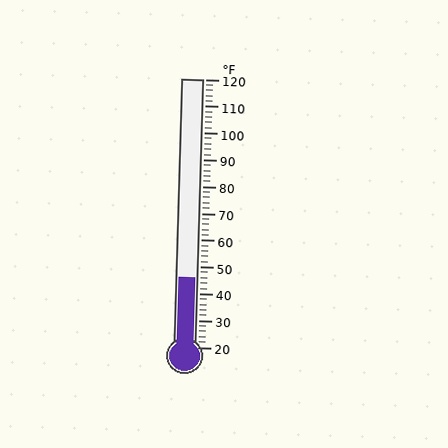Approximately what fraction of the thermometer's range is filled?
The thermometer is filled to approximately 25% of its range.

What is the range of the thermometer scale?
The thermometer scale ranges from 20°F to 120°F.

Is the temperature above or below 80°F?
The temperature is below 80°F.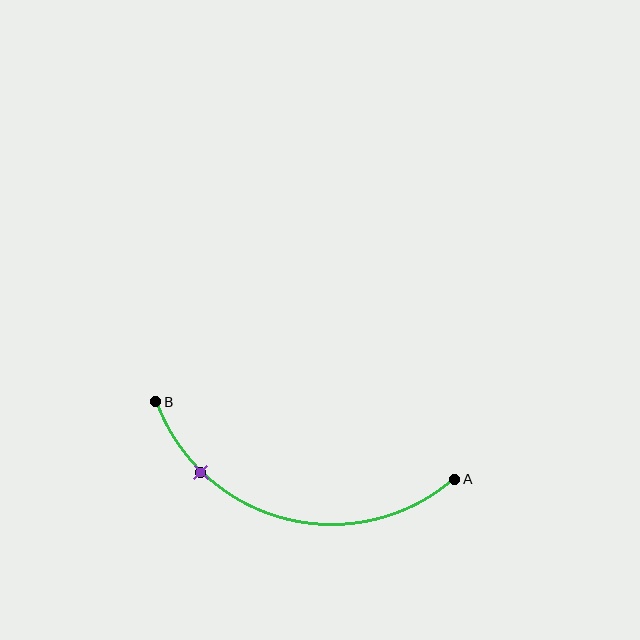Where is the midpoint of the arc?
The arc midpoint is the point on the curve farthest from the straight line joining A and B. It sits below that line.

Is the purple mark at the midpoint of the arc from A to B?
No. The purple mark lies on the arc but is closer to endpoint B. The arc midpoint would be at the point on the curve equidistant along the arc from both A and B.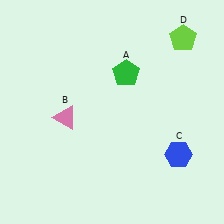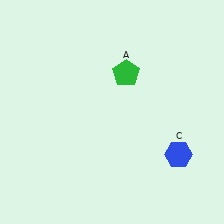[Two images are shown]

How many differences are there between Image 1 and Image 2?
There are 2 differences between the two images.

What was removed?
The pink triangle (B), the lime pentagon (D) were removed in Image 2.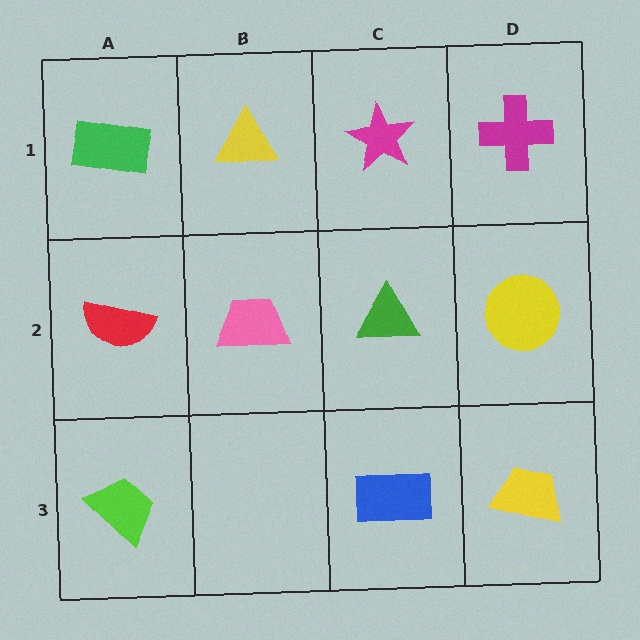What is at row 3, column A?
A lime trapezoid.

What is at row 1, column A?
A green rectangle.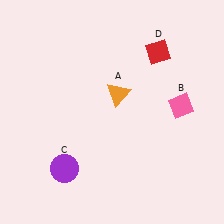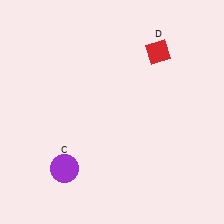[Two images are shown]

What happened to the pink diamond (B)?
The pink diamond (B) was removed in Image 2. It was in the top-right area of Image 1.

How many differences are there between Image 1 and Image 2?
There are 2 differences between the two images.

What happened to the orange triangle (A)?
The orange triangle (A) was removed in Image 2. It was in the top-right area of Image 1.